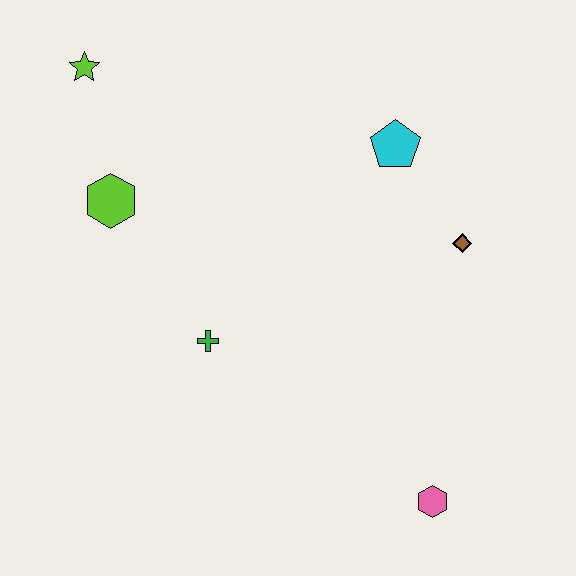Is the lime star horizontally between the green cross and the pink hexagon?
No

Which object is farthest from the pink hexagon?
The lime star is farthest from the pink hexagon.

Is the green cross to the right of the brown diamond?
No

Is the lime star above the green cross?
Yes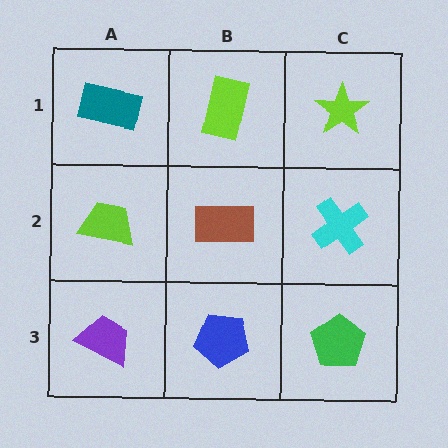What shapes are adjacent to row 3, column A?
A lime trapezoid (row 2, column A), a blue pentagon (row 3, column B).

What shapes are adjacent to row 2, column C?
A lime star (row 1, column C), a green pentagon (row 3, column C), a brown rectangle (row 2, column B).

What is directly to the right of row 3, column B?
A green pentagon.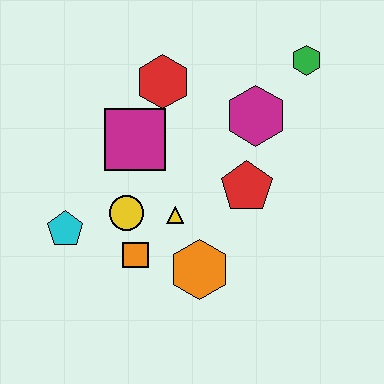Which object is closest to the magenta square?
The red hexagon is closest to the magenta square.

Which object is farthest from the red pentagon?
The cyan pentagon is farthest from the red pentagon.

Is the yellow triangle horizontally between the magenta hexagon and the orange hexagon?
No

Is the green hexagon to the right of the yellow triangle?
Yes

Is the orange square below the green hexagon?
Yes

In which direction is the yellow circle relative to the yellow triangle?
The yellow circle is to the left of the yellow triangle.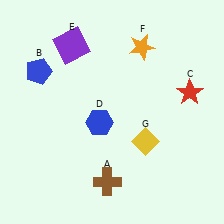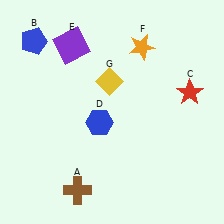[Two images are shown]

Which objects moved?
The objects that moved are: the brown cross (A), the blue pentagon (B), the yellow diamond (G).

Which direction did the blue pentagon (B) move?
The blue pentagon (B) moved up.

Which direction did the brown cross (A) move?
The brown cross (A) moved left.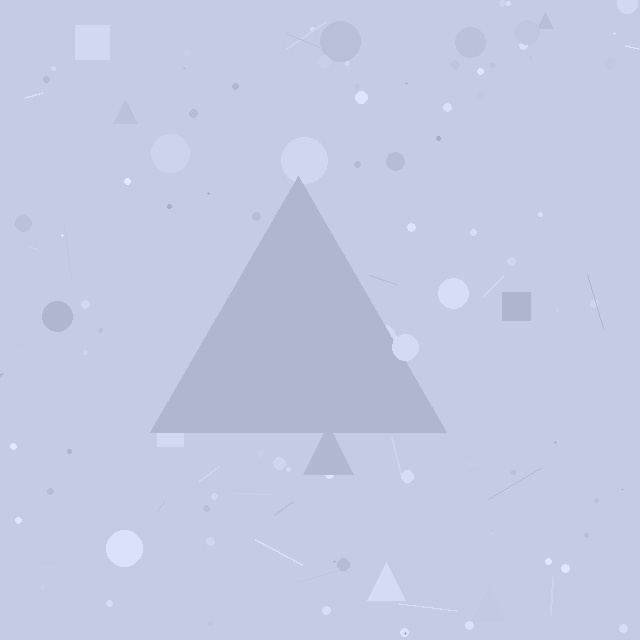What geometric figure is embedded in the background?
A triangle is embedded in the background.